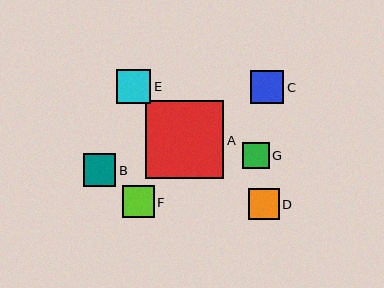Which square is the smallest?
Square G is the smallest with a size of approximately 26 pixels.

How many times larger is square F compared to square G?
Square F is approximately 1.2 times the size of square G.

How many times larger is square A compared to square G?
Square A is approximately 3.0 times the size of square G.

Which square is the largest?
Square A is the largest with a size of approximately 78 pixels.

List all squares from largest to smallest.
From largest to smallest: A, E, C, B, F, D, G.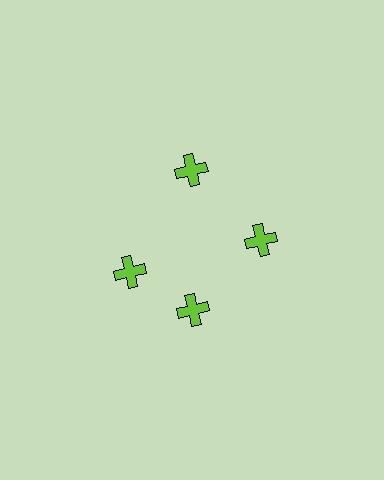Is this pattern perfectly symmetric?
No. The 4 lime crosses are arranged in a ring, but one element near the 9 o'clock position is rotated out of alignment along the ring, breaking the 4-fold rotational symmetry.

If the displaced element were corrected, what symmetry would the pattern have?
It would have 4-fold rotational symmetry — the pattern would map onto itself every 90 degrees.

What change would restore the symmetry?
The symmetry would be restored by rotating it back into even spacing with its neighbors so that all 4 crosses sit at equal angles and equal distance from the center.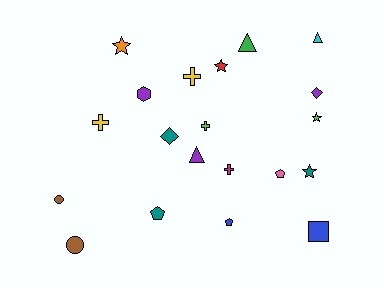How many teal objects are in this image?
There are 3 teal objects.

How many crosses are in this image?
There are 4 crosses.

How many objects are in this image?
There are 20 objects.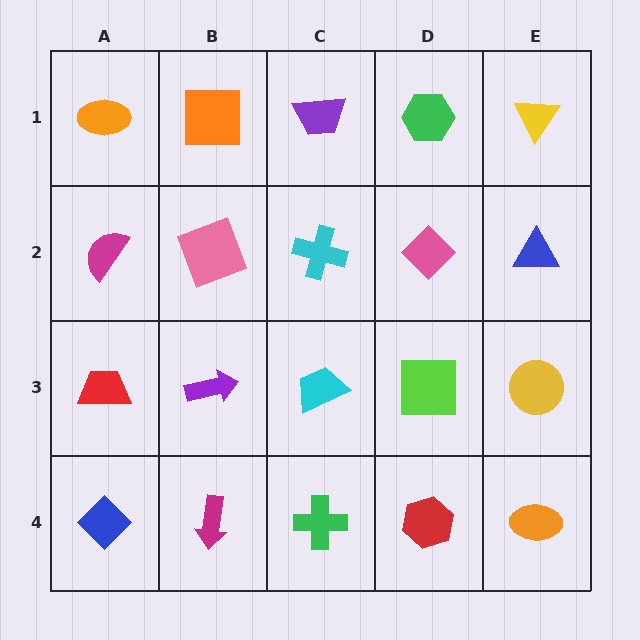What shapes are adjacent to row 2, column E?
A yellow triangle (row 1, column E), a yellow circle (row 3, column E), a pink diamond (row 2, column D).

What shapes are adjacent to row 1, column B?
A pink square (row 2, column B), an orange ellipse (row 1, column A), a purple trapezoid (row 1, column C).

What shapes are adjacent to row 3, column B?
A pink square (row 2, column B), a magenta arrow (row 4, column B), a red trapezoid (row 3, column A), a cyan trapezoid (row 3, column C).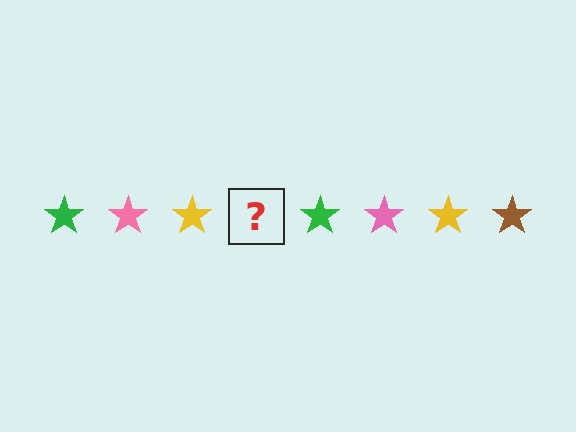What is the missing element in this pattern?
The missing element is a brown star.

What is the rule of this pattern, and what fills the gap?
The rule is that the pattern cycles through green, pink, yellow, brown stars. The gap should be filled with a brown star.